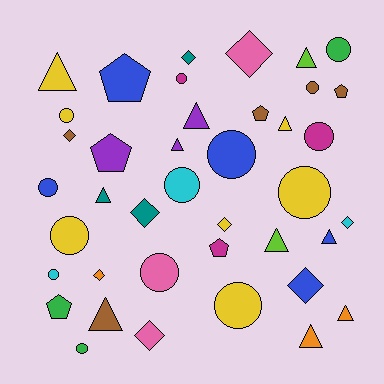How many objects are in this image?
There are 40 objects.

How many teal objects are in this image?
There are 3 teal objects.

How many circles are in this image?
There are 14 circles.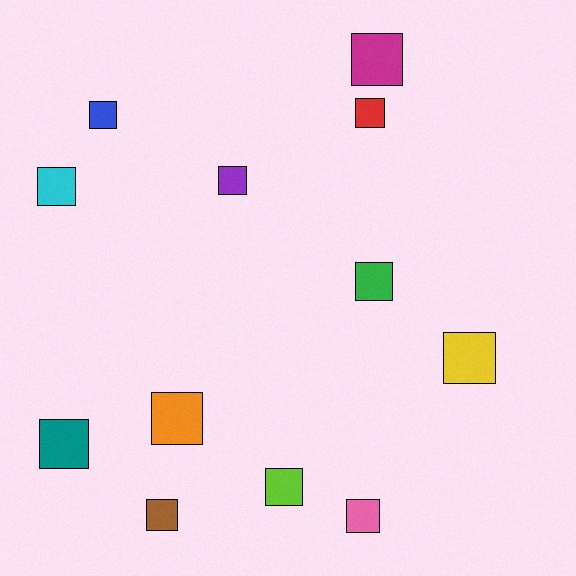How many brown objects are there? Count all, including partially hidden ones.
There is 1 brown object.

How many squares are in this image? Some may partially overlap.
There are 12 squares.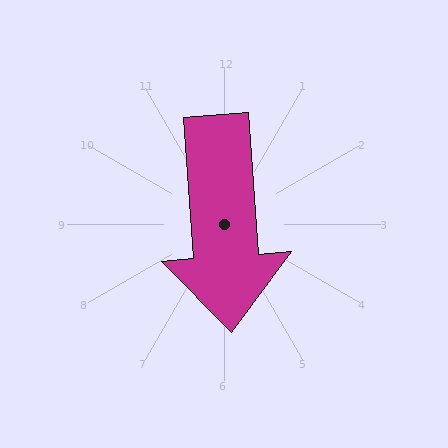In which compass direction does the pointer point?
South.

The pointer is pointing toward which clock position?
Roughly 6 o'clock.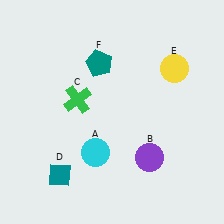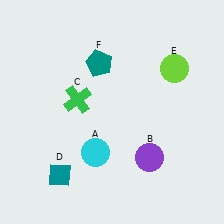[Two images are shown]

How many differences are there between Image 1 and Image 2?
There is 1 difference between the two images.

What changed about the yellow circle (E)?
In Image 1, E is yellow. In Image 2, it changed to lime.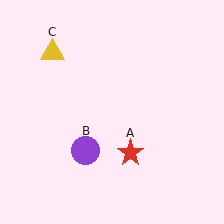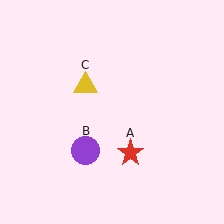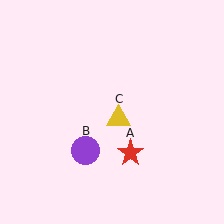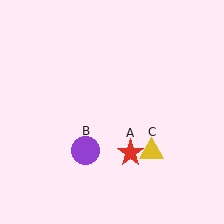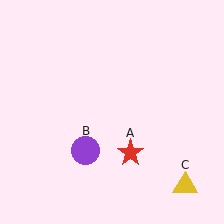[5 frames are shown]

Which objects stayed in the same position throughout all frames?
Red star (object A) and purple circle (object B) remained stationary.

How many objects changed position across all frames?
1 object changed position: yellow triangle (object C).